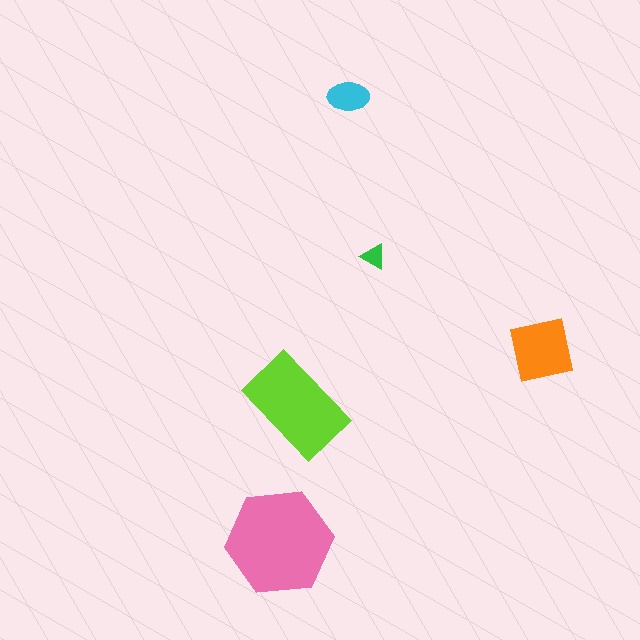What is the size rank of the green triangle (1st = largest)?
5th.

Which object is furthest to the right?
The orange square is rightmost.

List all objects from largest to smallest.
The pink hexagon, the lime rectangle, the orange square, the cyan ellipse, the green triangle.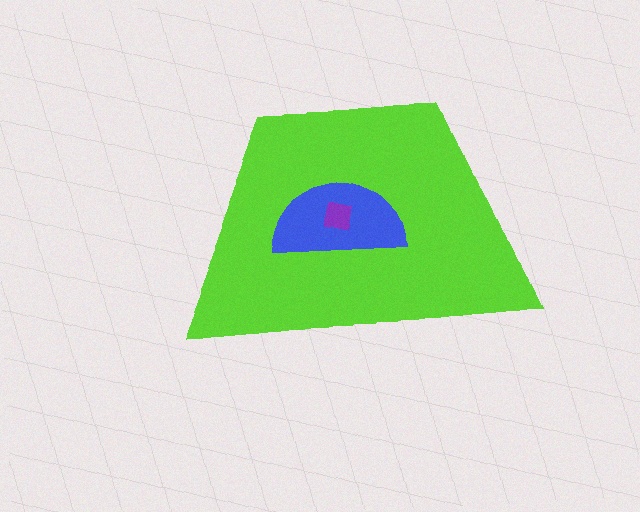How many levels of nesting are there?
3.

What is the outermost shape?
The lime trapezoid.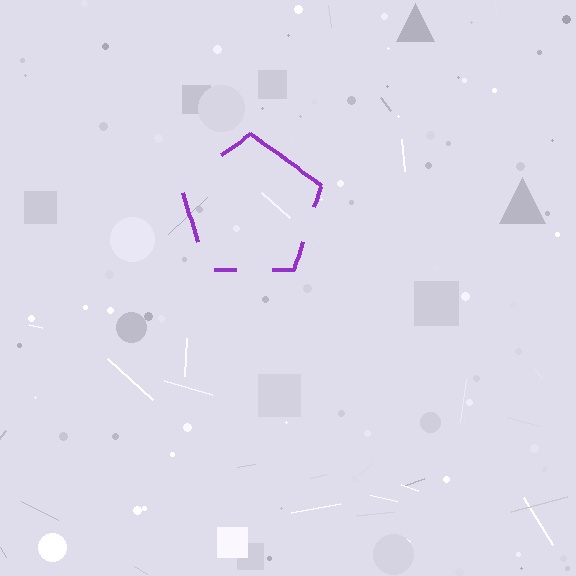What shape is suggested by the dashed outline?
The dashed outline suggests a pentagon.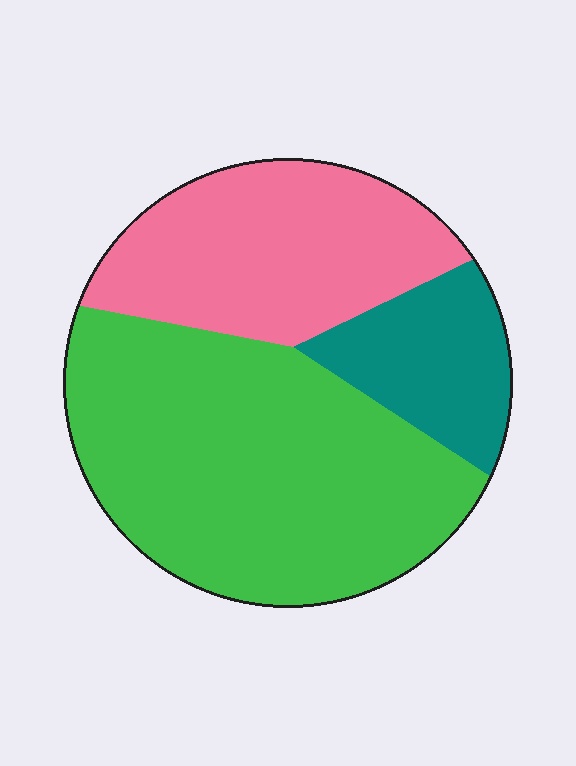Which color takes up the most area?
Green, at roughly 55%.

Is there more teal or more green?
Green.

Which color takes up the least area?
Teal, at roughly 15%.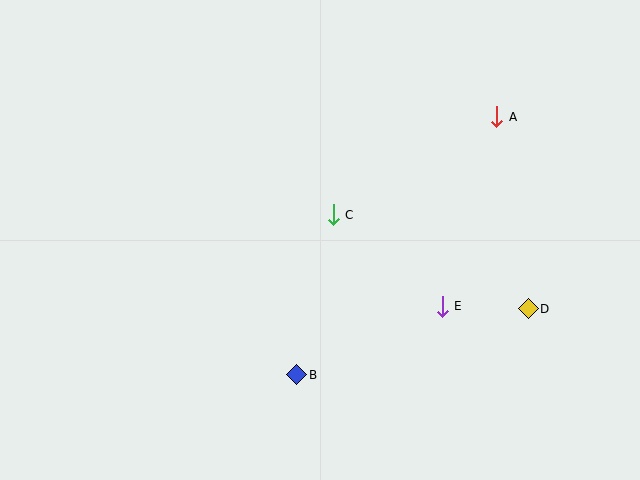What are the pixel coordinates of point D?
Point D is at (528, 309).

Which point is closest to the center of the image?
Point C at (333, 215) is closest to the center.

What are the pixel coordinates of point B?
Point B is at (297, 375).